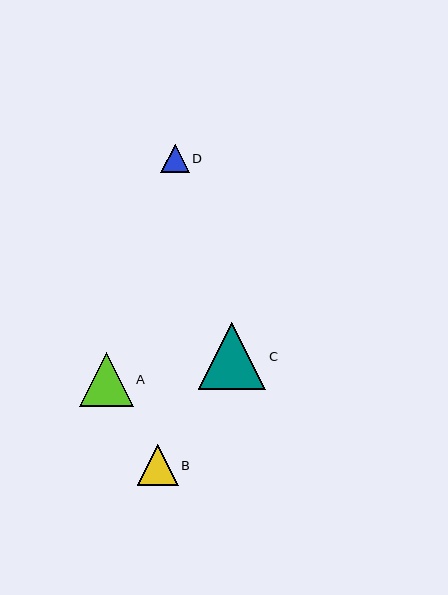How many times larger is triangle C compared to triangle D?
Triangle C is approximately 2.4 times the size of triangle D.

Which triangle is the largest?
Triangle C is the largest with a size of approximately 67 pixels.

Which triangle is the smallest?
Triangle D is the smallest with a size of approximately 28 pixels.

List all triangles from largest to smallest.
From largest to smallest: C, A, B, D.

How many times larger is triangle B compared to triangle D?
Triangle B is approximately 1.5 times the size of triangle D.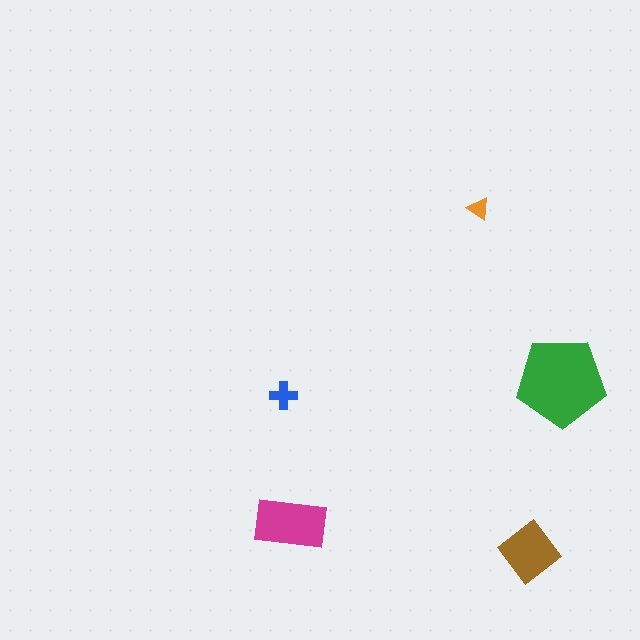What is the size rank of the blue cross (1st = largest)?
4th.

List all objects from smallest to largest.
The orange triangle, the blue cross, the brown diamond, the magenta rectangle, the green pentagon.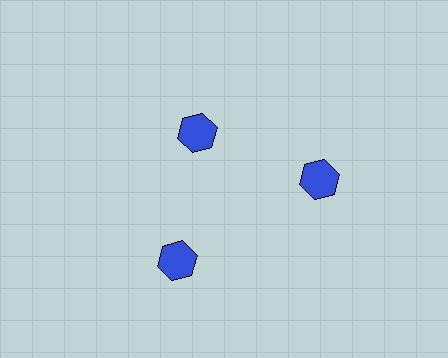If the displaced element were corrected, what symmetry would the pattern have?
It would have 3-fold rotational symmetry — the pattern would map onto itself every 120 degrees.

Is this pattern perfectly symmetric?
No. The 3 blue hexagons are arranged in a ring, but one element near the 11 o'clock position is pulled inward toward the center, breaking the 3-fold rotational symmetry.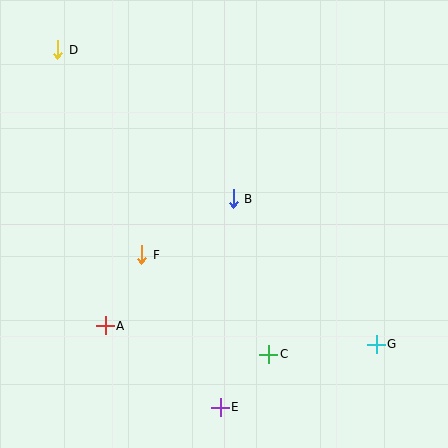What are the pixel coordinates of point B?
Point B is at (233, 199).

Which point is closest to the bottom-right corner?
Point G is closest to the bottom-right corner.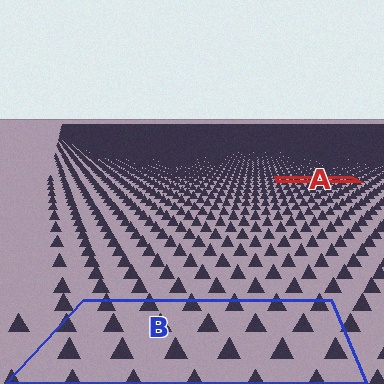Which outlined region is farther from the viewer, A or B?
Region A is farther from the viewer — the texture elements inside it appear smaller and more densely packed.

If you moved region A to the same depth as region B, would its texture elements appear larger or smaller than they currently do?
They would appear larger. At a closer depth, the same texture elements are projected at a bigger on-screen size.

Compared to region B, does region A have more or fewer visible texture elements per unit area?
Region A has more texture elements per unit area — they are packed more densely because it is farther away.